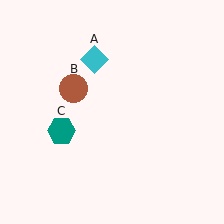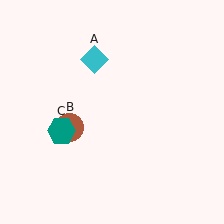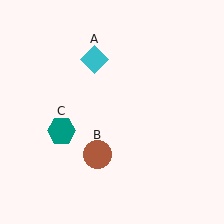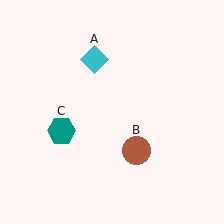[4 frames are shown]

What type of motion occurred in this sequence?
The brown circle (object B) rotated counterclockwise around the center of the scene.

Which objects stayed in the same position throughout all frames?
Cyan diamond (object A) and teal hexagon (object C) remained stationary.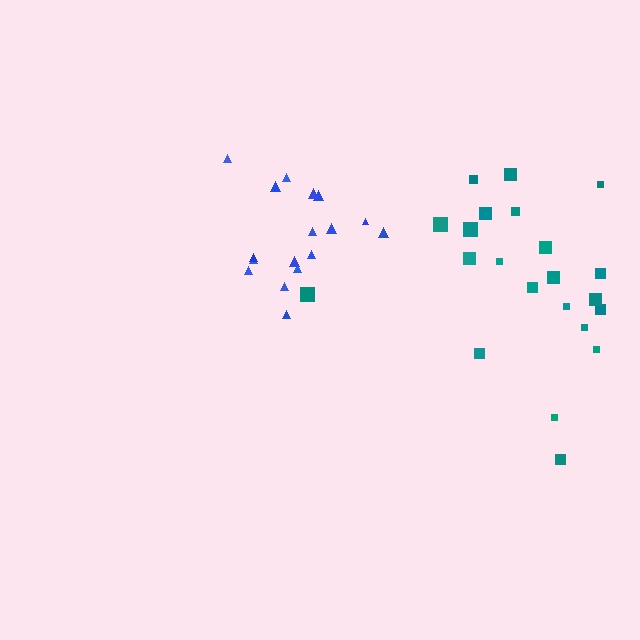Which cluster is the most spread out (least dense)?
Teal.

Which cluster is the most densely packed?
Blue.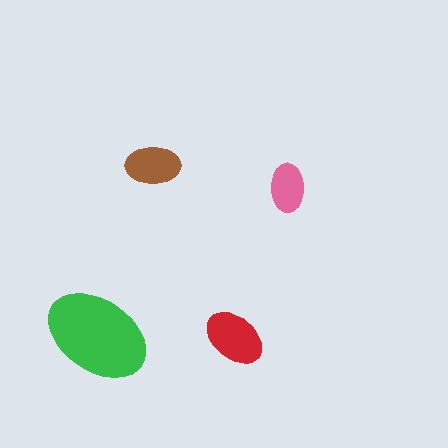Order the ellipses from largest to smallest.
the green one, the red one, the brown one, the pink one.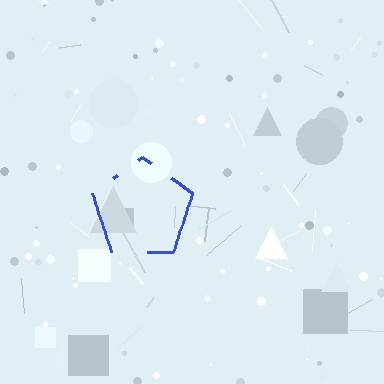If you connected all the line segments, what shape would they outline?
They would outline a pentagon.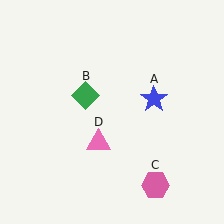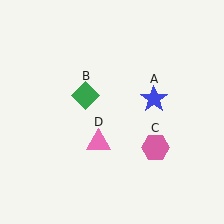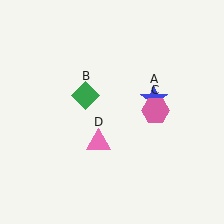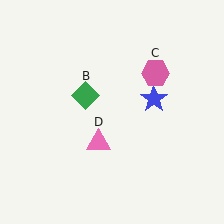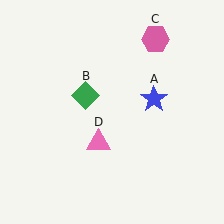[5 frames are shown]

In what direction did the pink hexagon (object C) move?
The pink hexagon (object C) moved up.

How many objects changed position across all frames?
1 object changed position: pink hexagon (object C).